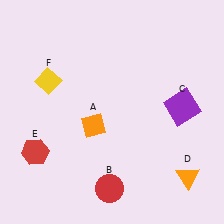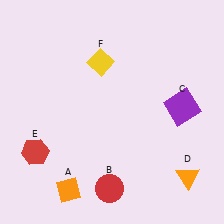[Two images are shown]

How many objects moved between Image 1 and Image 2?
2 objects moved between the two images.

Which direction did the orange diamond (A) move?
The orange diamond (A) moved down.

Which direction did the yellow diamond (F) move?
The yellow diamond (F) moved right.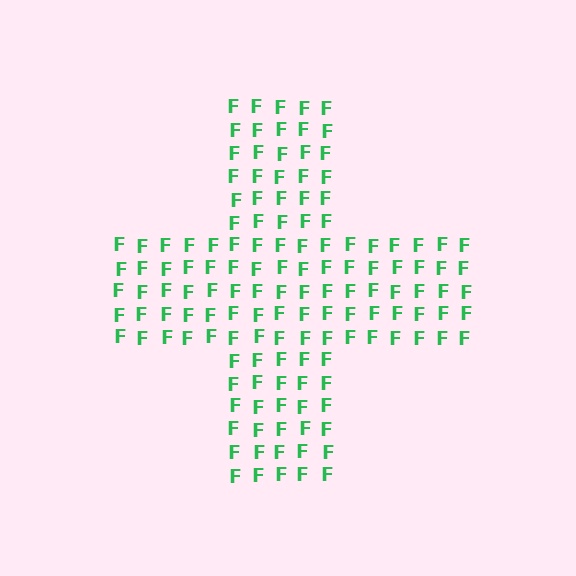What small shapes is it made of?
It is made of small letter F's.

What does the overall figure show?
The overall figure shows a cross.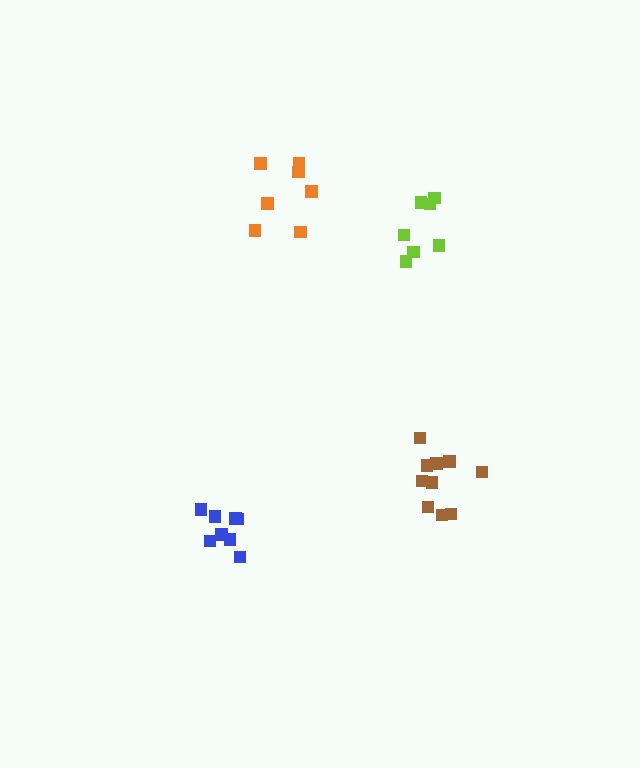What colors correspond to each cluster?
The clusters are colored: orange, blue, lime, brown.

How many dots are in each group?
Group 1: 7 dots, Group 2: 8 dots, Group 3: 7 dots, Group 4: 10 dots (32 total).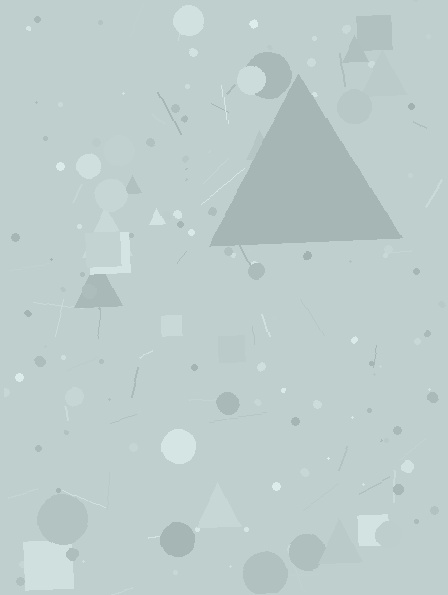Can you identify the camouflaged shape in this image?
The camouflaged shape is a triangle.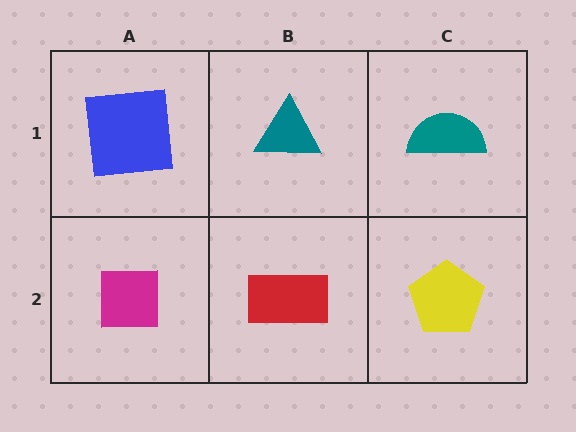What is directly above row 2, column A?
A blue square.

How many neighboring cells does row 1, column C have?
2.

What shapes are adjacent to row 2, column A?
A blue square (row 1, column A), a red rectangle (row 2, column B).